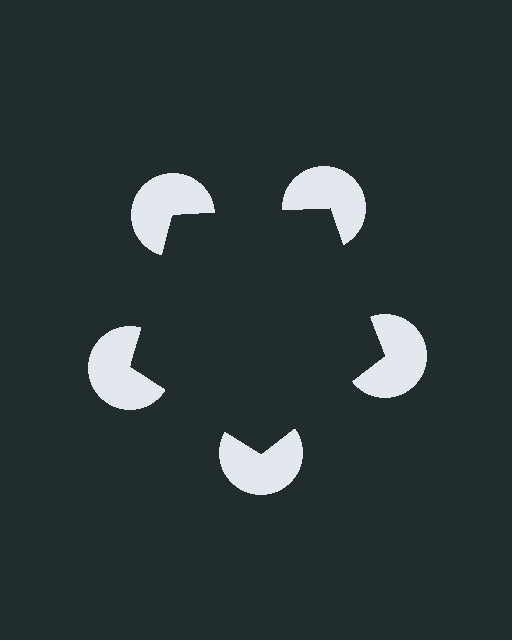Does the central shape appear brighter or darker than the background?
It typically appears slightly darker than the background, even though no actual brightness change is drawn.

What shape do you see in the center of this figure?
An illusory pentagon — its edges are inferred from the aligned wedge cuts in the pac-man discs, not physically drawn.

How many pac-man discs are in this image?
There are 5 — one at each vertex of the illusory pentagon.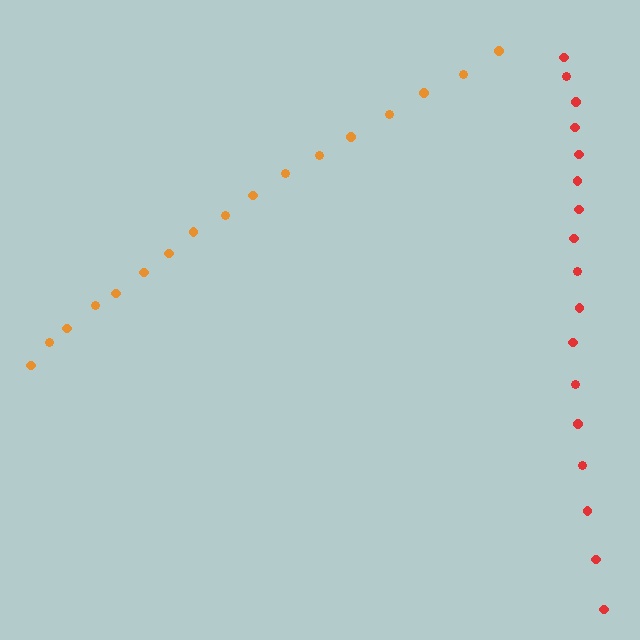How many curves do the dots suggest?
There are 2 distinct paths.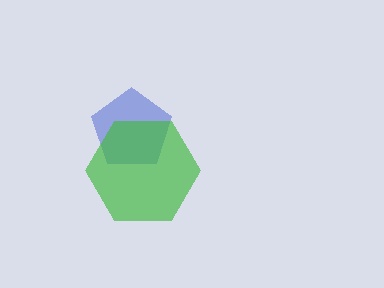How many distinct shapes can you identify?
There are 2 distinct shapes: a blue pentagon, a green hexagon.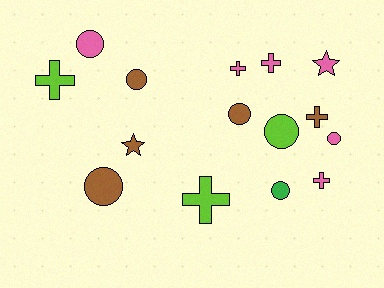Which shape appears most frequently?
Circle, with 7 objects.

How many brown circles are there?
There are 3 brown circles.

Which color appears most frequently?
Pink, with 6 objects.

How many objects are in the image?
There are 15 objects.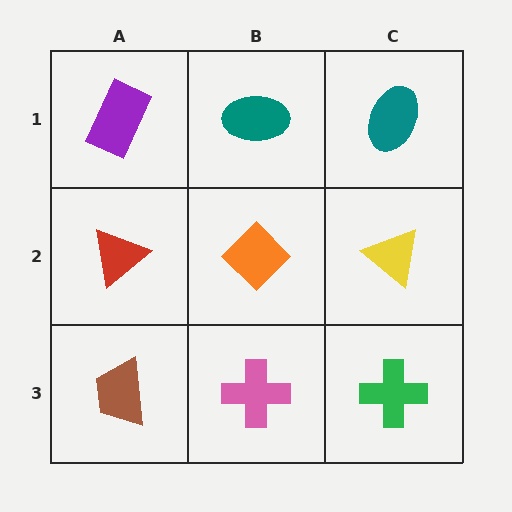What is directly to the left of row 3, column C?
A pink cross.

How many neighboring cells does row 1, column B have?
3.